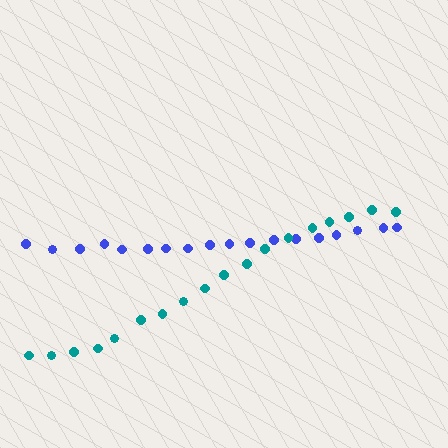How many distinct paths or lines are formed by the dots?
There are 2 distinct paths.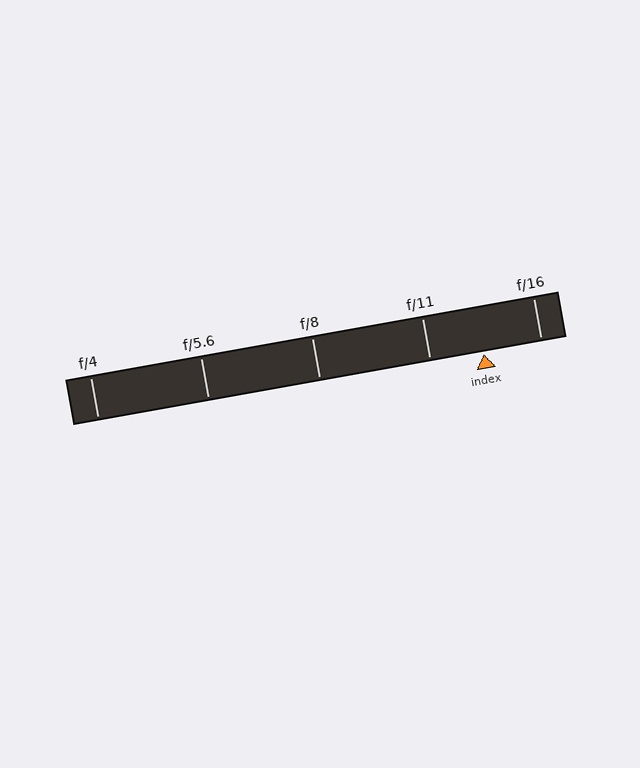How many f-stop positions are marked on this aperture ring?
There are 5 f-stop positions marked.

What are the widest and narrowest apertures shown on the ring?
The widest aperture shown is f/4 and the narrowest is f/16.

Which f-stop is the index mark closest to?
The index mark is closest to f/11.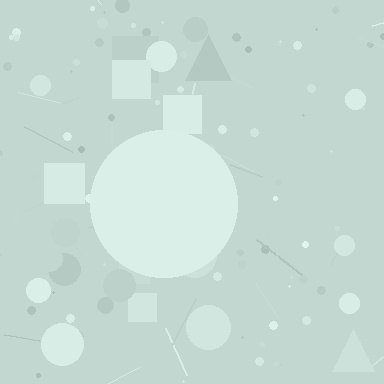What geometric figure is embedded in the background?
A circle is embedded in the background.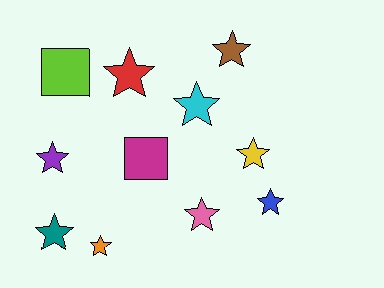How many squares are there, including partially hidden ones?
There are 2 squares.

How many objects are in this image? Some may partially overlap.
There are 11 objects.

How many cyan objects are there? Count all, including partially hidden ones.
There is 1 cyan object.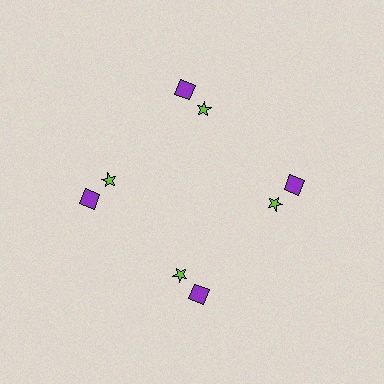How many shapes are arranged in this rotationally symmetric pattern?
There are 8 shapes, arranged in 4 groups of 2.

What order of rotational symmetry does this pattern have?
This pattern has 4-fold rotational symmetry.